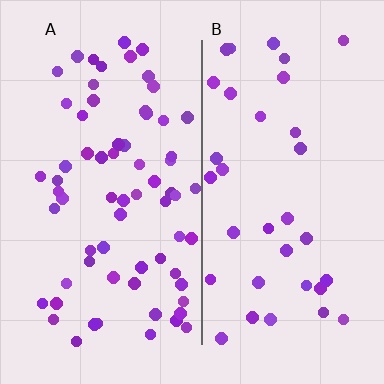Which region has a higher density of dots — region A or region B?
A (the left).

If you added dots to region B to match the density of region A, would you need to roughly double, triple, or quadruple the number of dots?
Approximately double.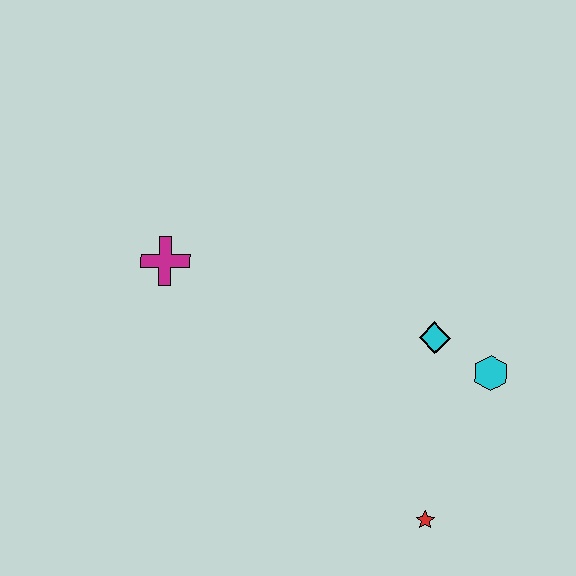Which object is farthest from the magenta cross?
The red star is farthest from the magenta cross.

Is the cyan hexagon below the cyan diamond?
Yes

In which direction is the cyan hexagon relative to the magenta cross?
The cyan hexagon is to the right of the magenta cross.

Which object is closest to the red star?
The cyan hexagon is closest to the red star.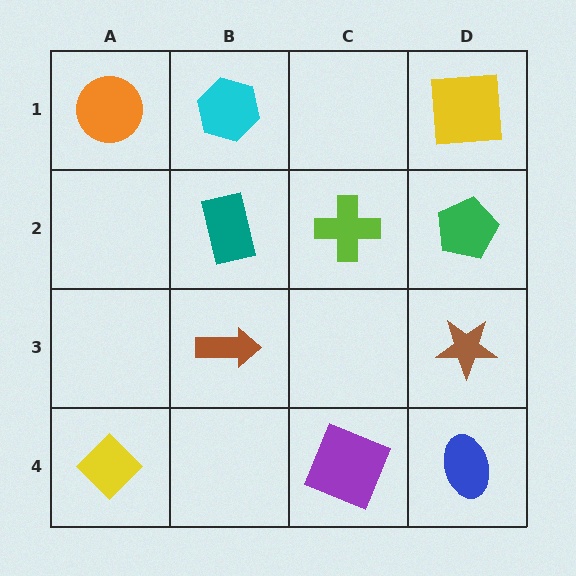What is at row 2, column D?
A green pentagon.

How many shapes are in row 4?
3 shapes.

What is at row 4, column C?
A purple square.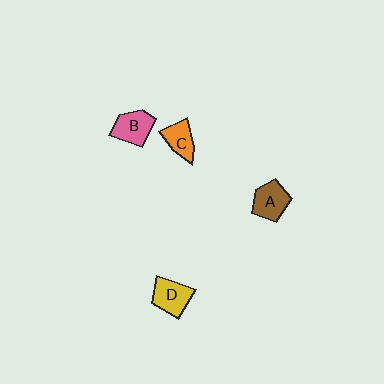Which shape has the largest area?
Shape D (yellow).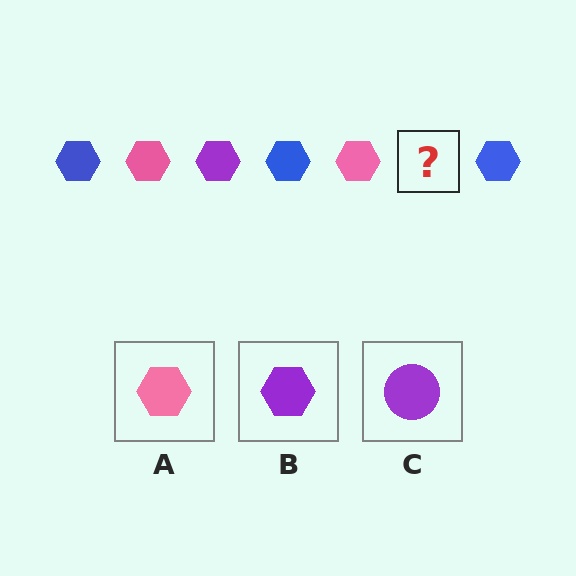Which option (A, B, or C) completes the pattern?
B.